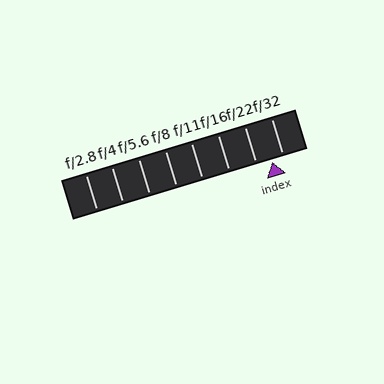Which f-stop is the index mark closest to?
The index mark is closest to f/32.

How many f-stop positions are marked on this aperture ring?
There are 8 f-stop positions marked.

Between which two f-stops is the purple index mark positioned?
The index mark is between f/22 and f/32.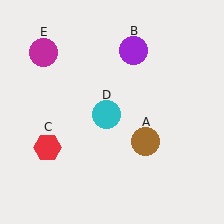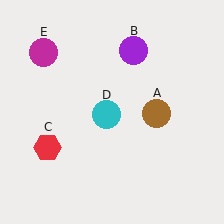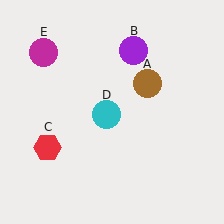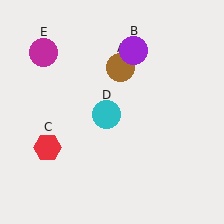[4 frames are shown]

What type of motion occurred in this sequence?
The brown circle (object A) rotated counterclockwise around the center of the scene.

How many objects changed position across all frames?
1 object changed position: brown circle (object A).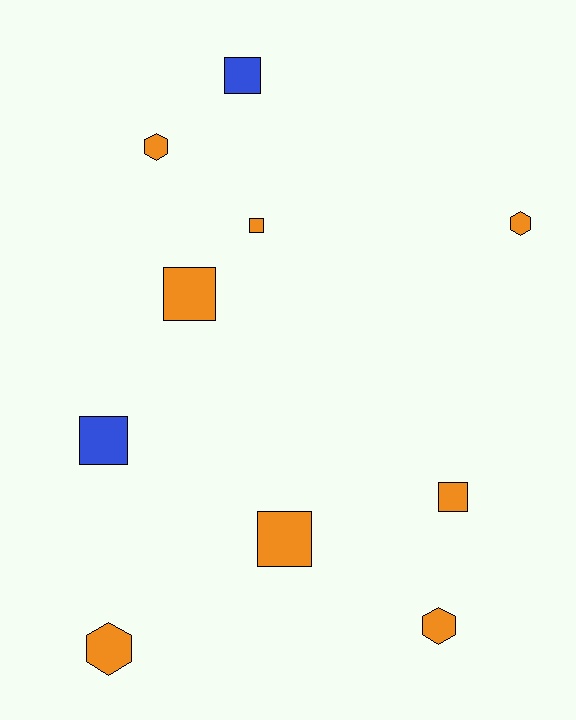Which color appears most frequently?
Orange, with 8 objects.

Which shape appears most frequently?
Square, with 6 objects.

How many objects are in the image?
There are 10 objects.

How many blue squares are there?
There are 2 blue squares.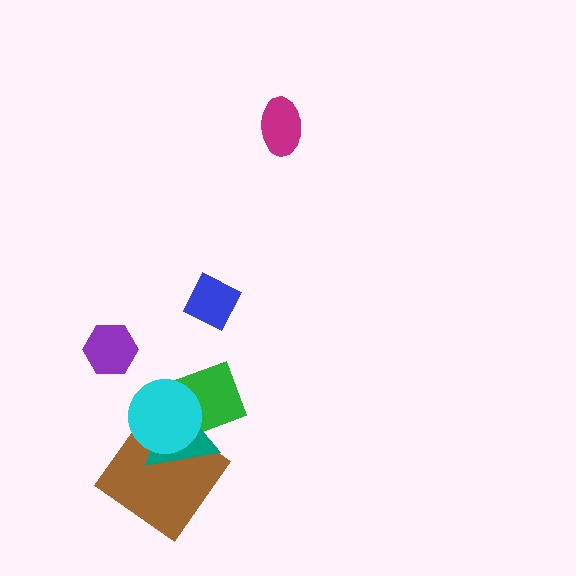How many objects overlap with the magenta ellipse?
0 objects overlap with the magenta ellipse.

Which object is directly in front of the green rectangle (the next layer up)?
The teal triangle is directly in front of the green rectangle.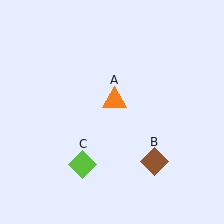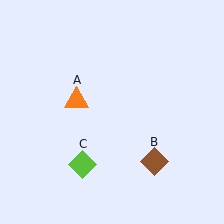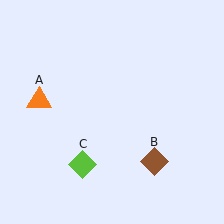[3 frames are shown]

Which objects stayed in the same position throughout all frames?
Brown diamond (object B) and lime diamond (object C) remained stationary.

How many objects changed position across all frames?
1 object changed position: orange triangle (object A).